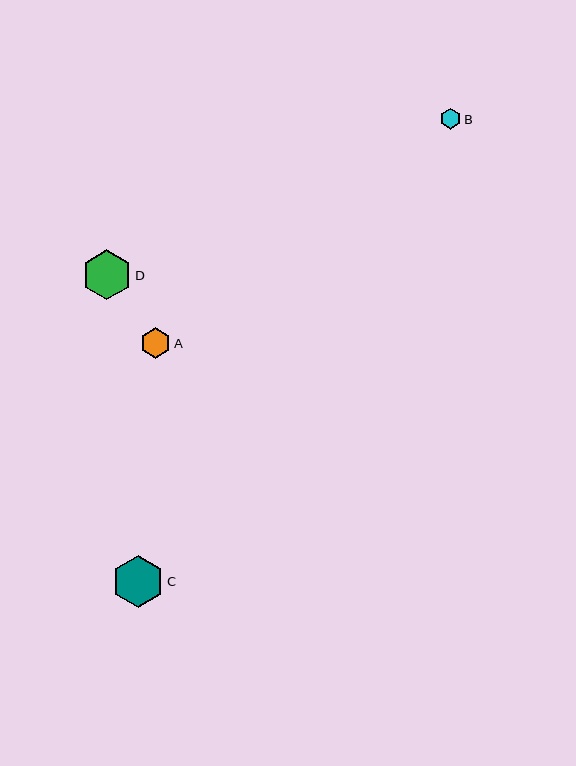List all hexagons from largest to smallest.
From largest to smallest: C, D, A, B.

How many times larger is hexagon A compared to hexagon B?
Hexagon A is approximately 1.5 times the size of hexagon B.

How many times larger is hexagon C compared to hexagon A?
Hexagon C is approximately 1.7 times the size of hexagon A.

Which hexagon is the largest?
Hexagon C is the largest with a size of approximately 52 pixels.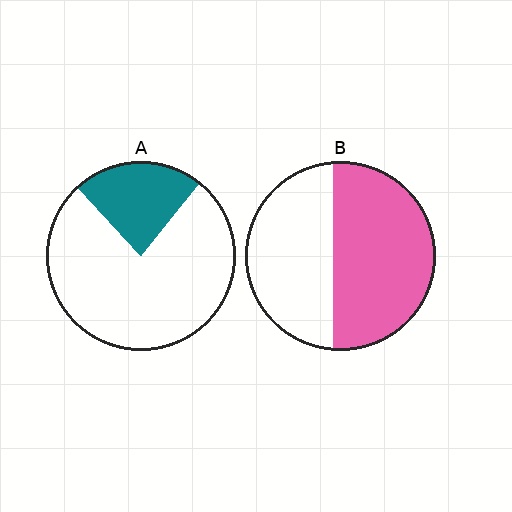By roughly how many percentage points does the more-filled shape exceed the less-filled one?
By roughly 30 percentage points (B over A).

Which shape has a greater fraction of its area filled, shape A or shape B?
Shape B.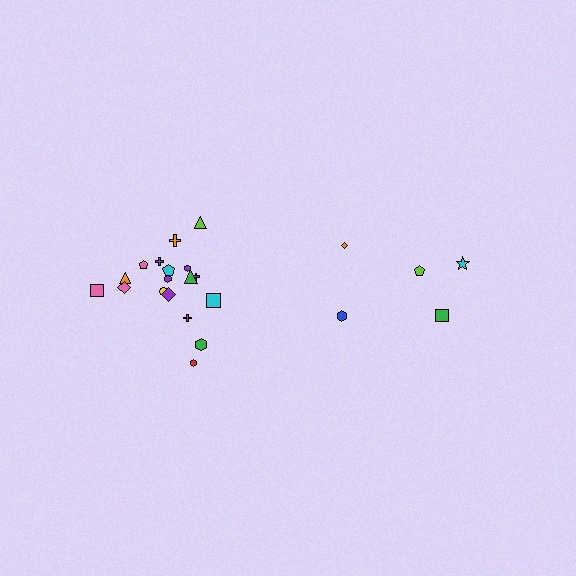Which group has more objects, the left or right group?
The left group.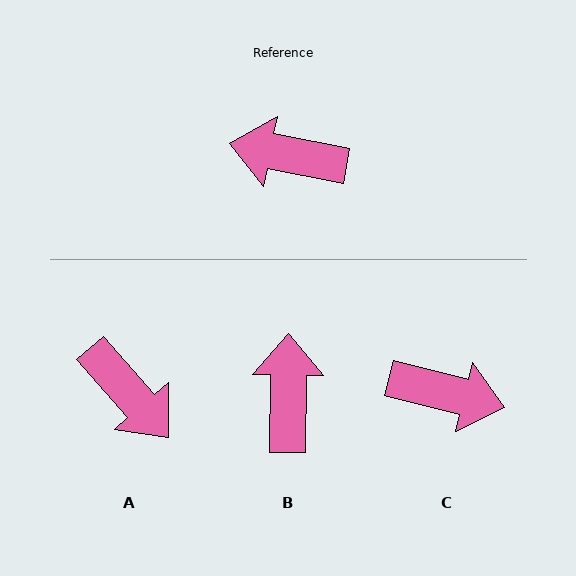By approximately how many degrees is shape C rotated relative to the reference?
Approximately 177 degrees counter-clockwise.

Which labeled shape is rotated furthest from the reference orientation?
C, about 177 degrees away.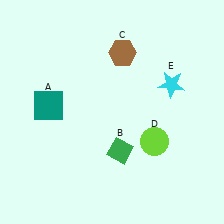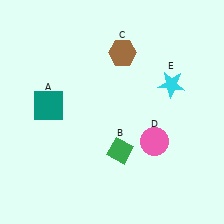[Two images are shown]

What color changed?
The circle (D) changed from lime in Image 1 to pink in Image 2.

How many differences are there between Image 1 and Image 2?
There is 1 difference between the two images.